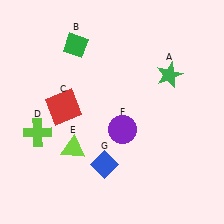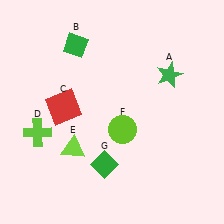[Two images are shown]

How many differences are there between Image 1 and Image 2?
There are 2 differences between the two images.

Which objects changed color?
F changed from purple to lime. G changed from blue to green.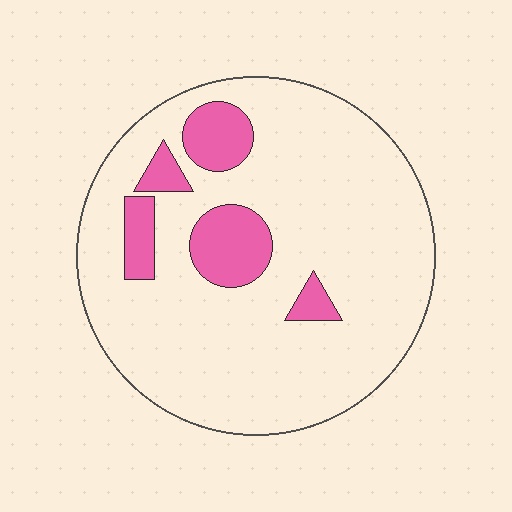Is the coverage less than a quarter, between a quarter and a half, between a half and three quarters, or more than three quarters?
Less than a quarter.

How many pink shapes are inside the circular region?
5.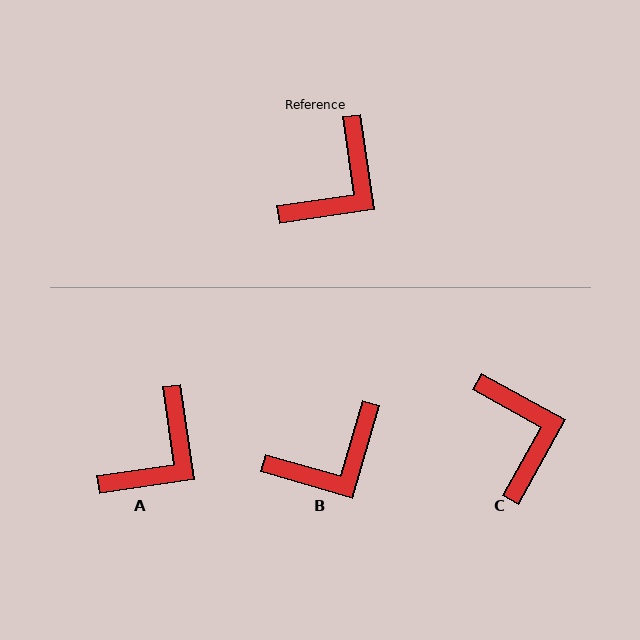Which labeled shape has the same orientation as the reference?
A.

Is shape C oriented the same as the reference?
No, it is off by about 53 degrees.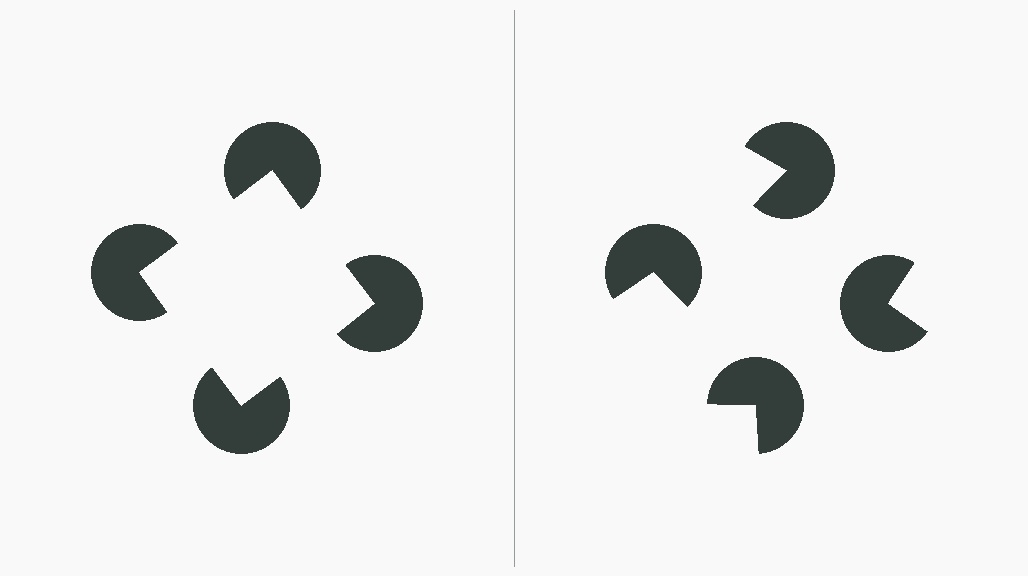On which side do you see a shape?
An illusory square appears on the left side. On the right side the wedge cuts are rotated, so no coherent shape forms.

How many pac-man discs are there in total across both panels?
8 — 4 on each side.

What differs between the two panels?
The pac-man discs are positioned identically on both sides; only the wedge orientations differ. On the left they align to a square; on the right they are misaligned.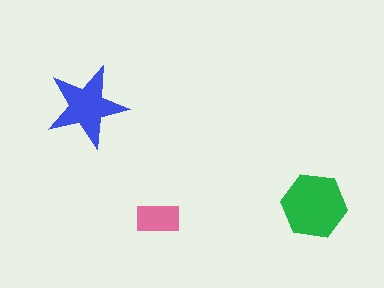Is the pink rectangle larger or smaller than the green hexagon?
Smaller.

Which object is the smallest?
The pink rectangle.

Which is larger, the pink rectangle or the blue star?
The blue star.